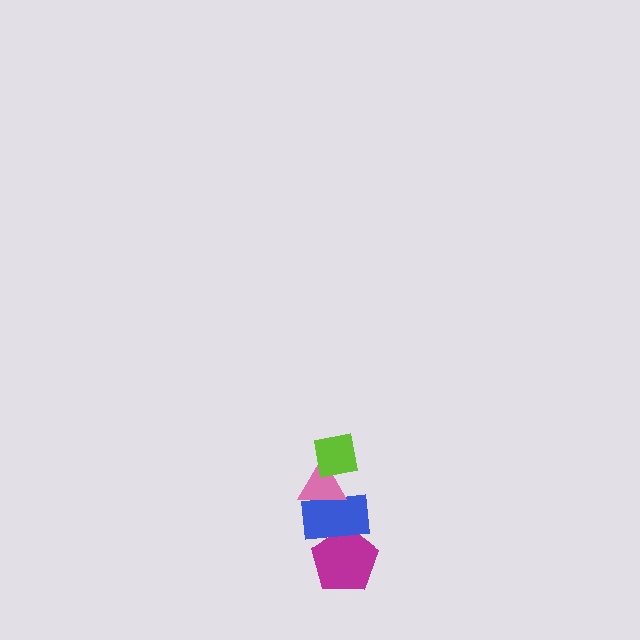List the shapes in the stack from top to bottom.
From top to bottom: the lime square, the pink triangle, the blue rectangle, the magenta pentagon.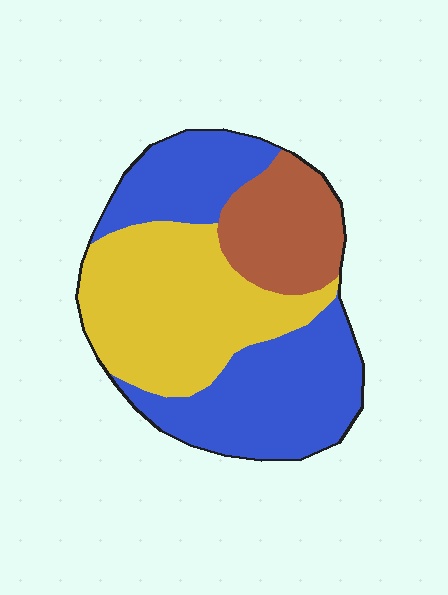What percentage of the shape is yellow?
Yellow covers 37% of the shape.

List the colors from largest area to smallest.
From largest to smallest: blue, yellow, brown.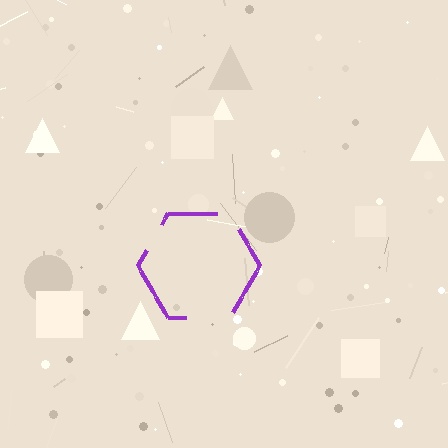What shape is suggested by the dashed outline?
The dashed outline suggests a hexagon.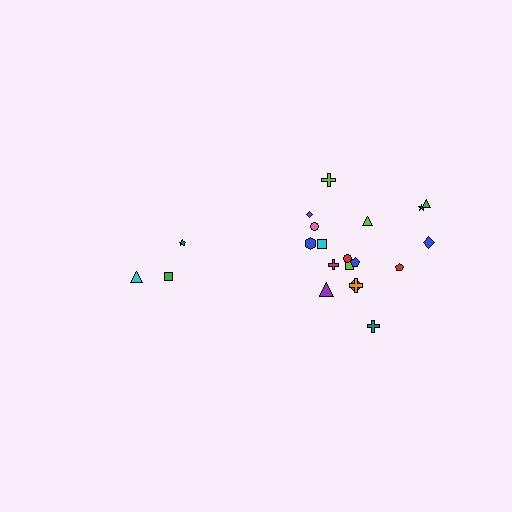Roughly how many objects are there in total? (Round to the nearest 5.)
Roughly 20 objects in total.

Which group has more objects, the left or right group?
The right group.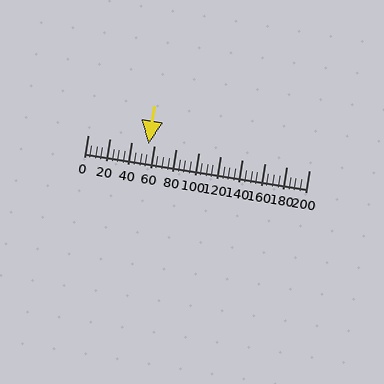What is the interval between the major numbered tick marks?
The major tick marks are spaced 20 units apart.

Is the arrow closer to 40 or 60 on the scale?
The arrow is closer to 60.